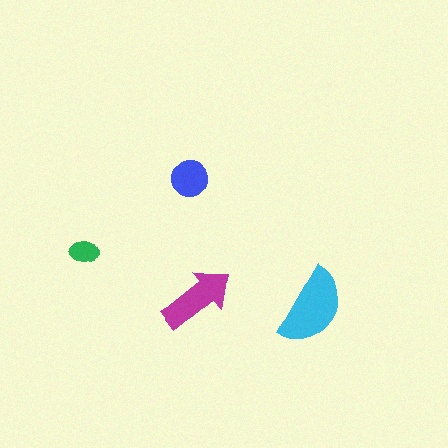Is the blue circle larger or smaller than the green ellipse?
Larger.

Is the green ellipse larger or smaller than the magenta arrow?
Smaller.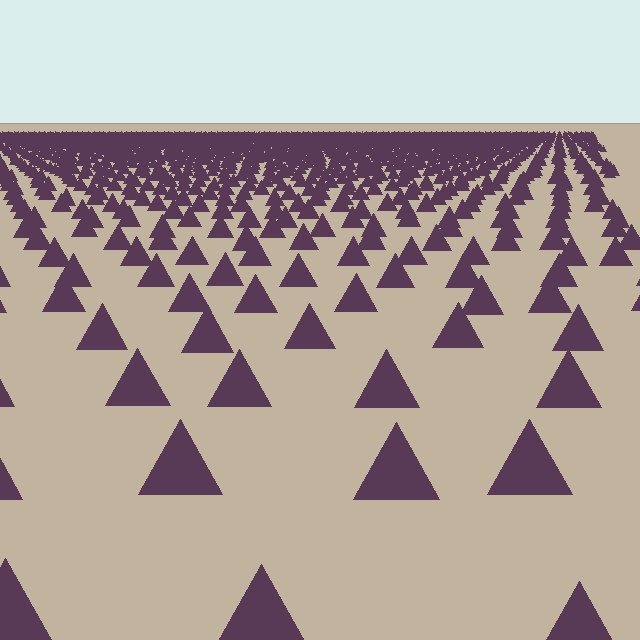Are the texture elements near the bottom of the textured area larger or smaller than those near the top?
Larger. Near the bottom, elements are closer to the viewer and appear at a bigger on-screen size.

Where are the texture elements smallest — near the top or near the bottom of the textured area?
Near the top.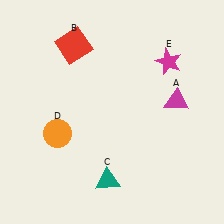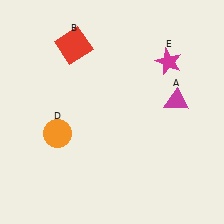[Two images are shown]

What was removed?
The teal triangle (C) was removed in Image 2.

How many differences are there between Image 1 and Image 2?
There is 1 difference between the two images.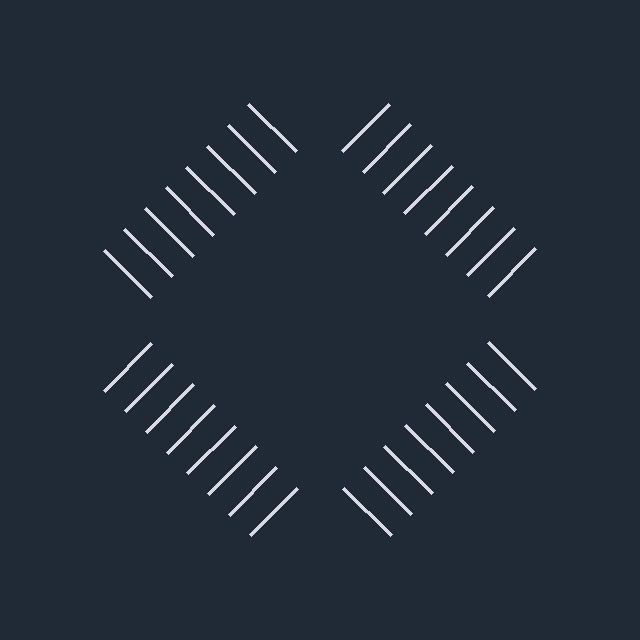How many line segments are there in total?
32 — 8 along each of the 4 edges.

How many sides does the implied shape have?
4 sides — the line-ends trace a square.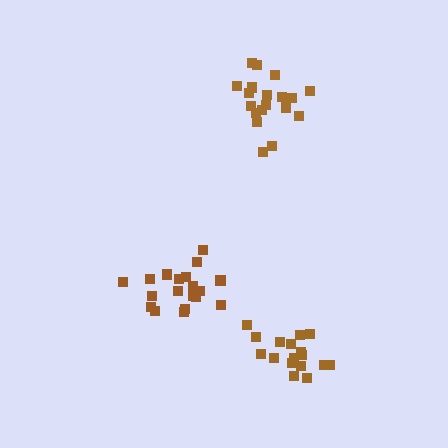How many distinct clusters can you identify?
There are 3 distinct clusters.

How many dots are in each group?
Group 1: 19 dots, Group 2: 19 dots, Group 3: 17 dots (55 total).